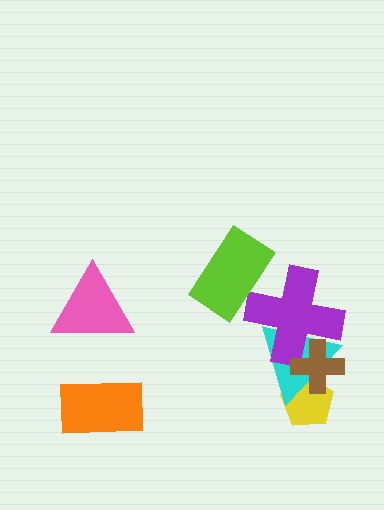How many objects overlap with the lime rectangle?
1 object overlaps with the lime rectangle.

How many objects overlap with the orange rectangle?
0 objects overlap with the orange rectangle.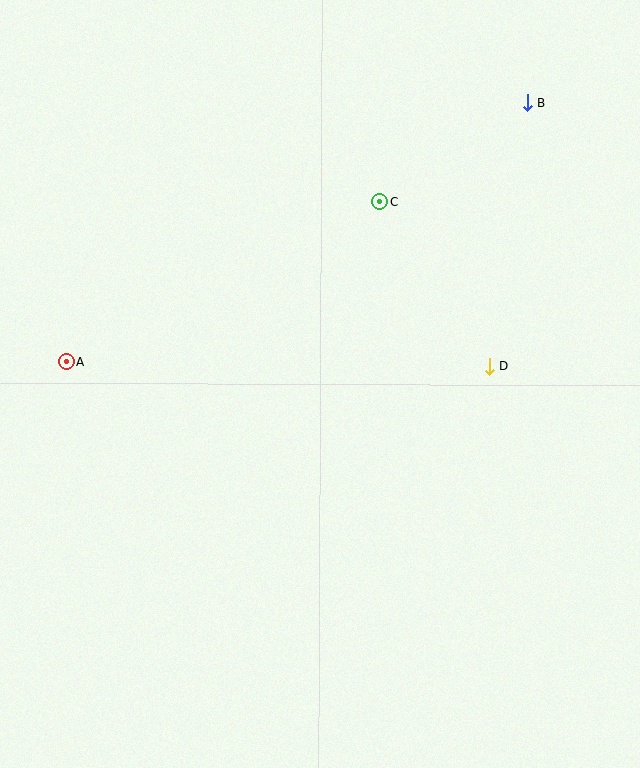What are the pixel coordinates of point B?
Point B is at (528, 103).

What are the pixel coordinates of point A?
Point A is at (66, 361).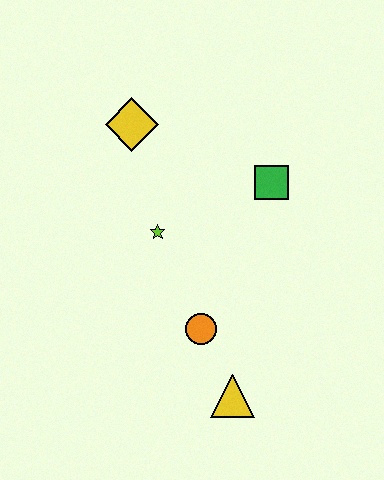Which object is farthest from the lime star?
The yellow triangle is farthest from the lime star.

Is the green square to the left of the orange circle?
No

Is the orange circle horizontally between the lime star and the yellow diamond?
No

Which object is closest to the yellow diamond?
The lime star is closest to the yellow diamond.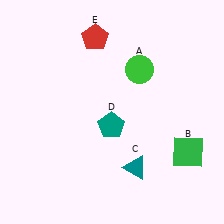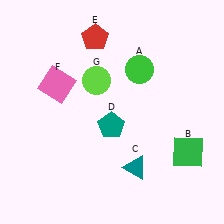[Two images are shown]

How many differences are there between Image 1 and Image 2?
There are 2 differences between the two images.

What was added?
A pink square (F), a lime circle (G) were added in Image 2.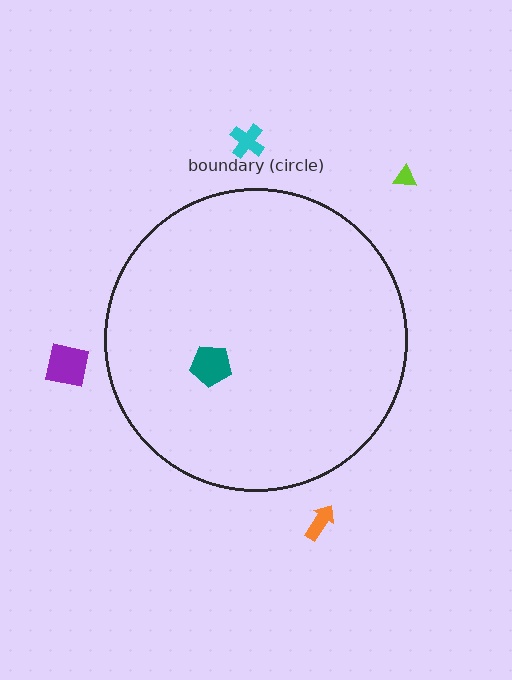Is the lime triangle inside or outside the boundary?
Outside.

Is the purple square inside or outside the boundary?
Outside.